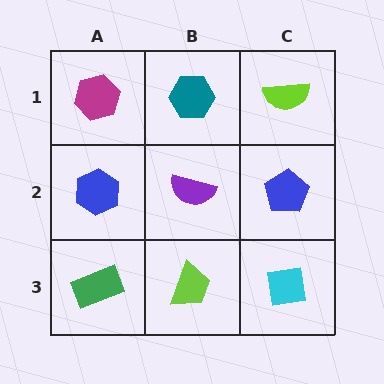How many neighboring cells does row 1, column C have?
2.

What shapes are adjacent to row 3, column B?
A purple semicircle (row 2, column B), a green rectangle (row 3, column A), a cyan square (row 3, column C).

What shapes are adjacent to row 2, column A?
A magenta hexagon (row 1, column A), a green rectangle (row 3, column A), a purple semicircle (row 2, column B).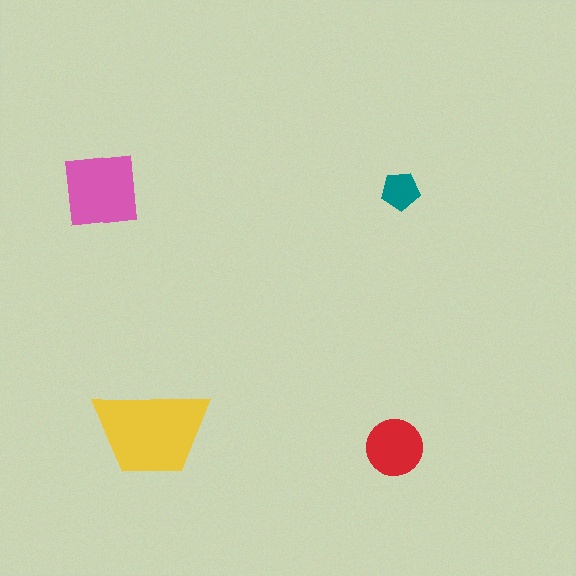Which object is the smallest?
The teal pentagon.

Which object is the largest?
The yellow trapezoid.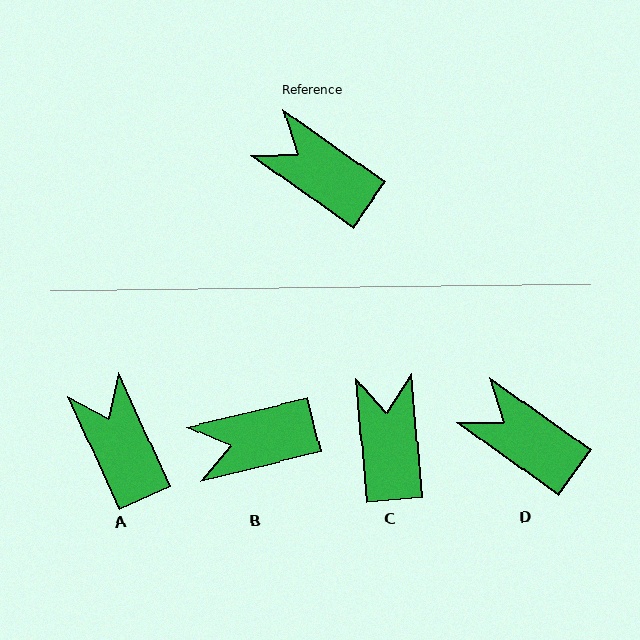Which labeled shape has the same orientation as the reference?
D.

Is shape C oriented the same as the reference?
No, it is off by about 49 degrees.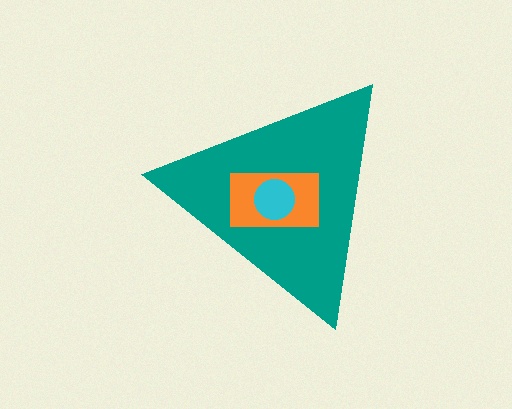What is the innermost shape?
The cyan circle.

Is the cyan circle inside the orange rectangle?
Yes.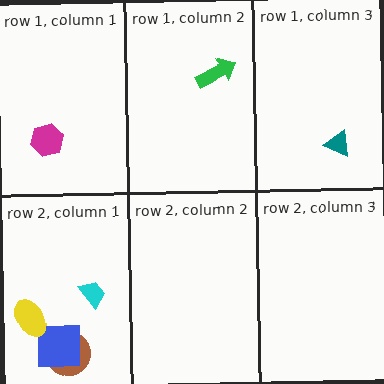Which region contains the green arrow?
The row 1, column 2 region.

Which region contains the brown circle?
The row 2, column 1 region.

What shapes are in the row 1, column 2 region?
The green arrow.